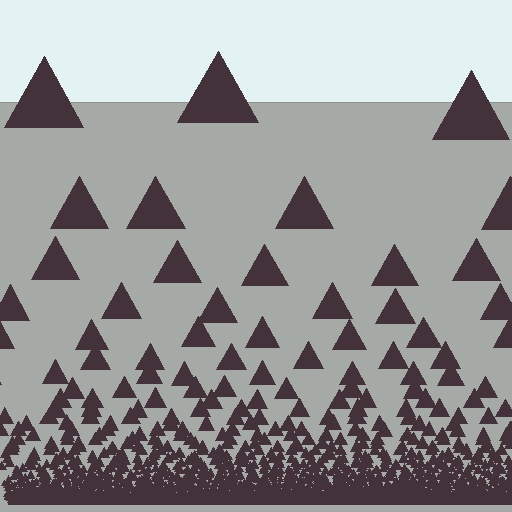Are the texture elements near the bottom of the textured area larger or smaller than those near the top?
Smaller. The gradient is inverted — elements near the bottom are smaller and denser.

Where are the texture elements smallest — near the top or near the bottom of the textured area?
Near the bottom.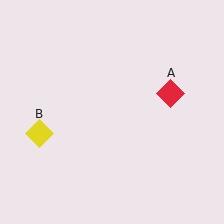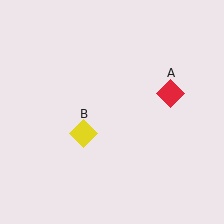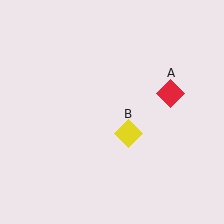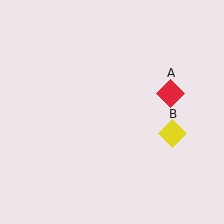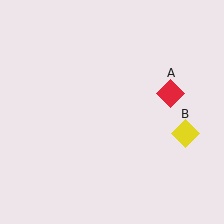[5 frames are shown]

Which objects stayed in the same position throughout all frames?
Red diamond (object A) remained stationary.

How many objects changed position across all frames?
1 object changed position: yellow diamond (object B).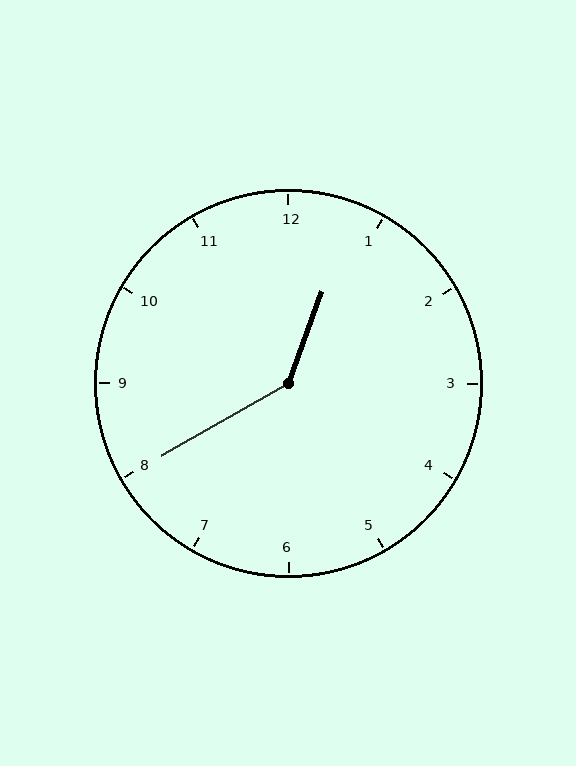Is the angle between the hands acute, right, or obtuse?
It is obtuse.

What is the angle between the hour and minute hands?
Approximately 140 degrees.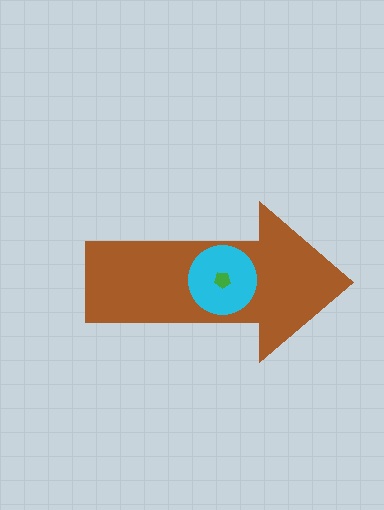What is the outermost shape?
The brown arrow.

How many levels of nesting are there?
3.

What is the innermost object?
The green pentagon.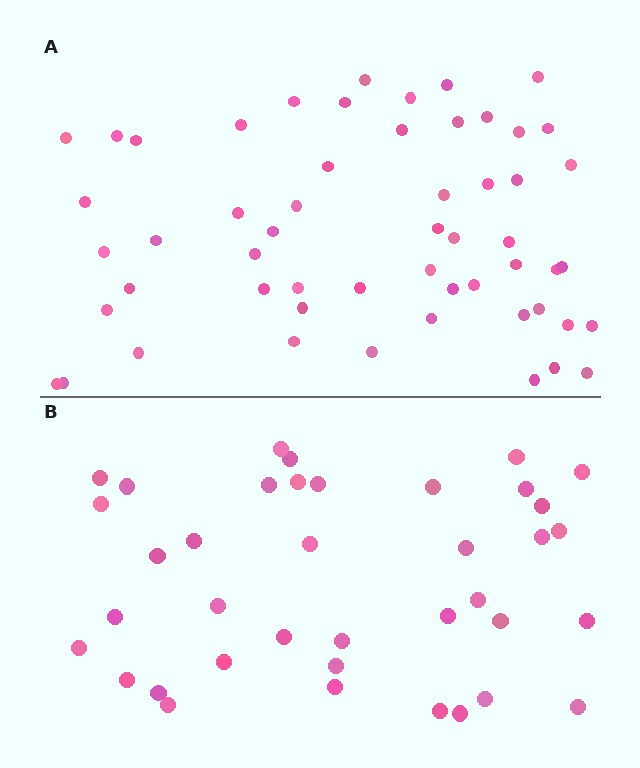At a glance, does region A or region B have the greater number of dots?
Region A (the top region) has more dots.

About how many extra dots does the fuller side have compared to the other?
Region A has approximately 15 more dots than region B.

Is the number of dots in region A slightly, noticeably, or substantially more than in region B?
Region A has noticeably more, but not dramatically so. The ratio is roughly 1.4 to 1.